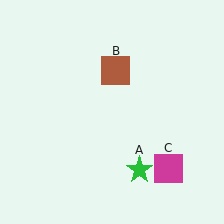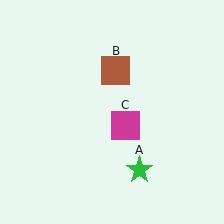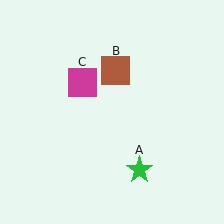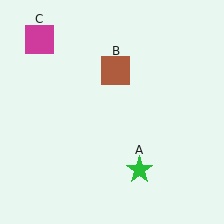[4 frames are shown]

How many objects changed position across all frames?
1 object changed position: magenta square (object C).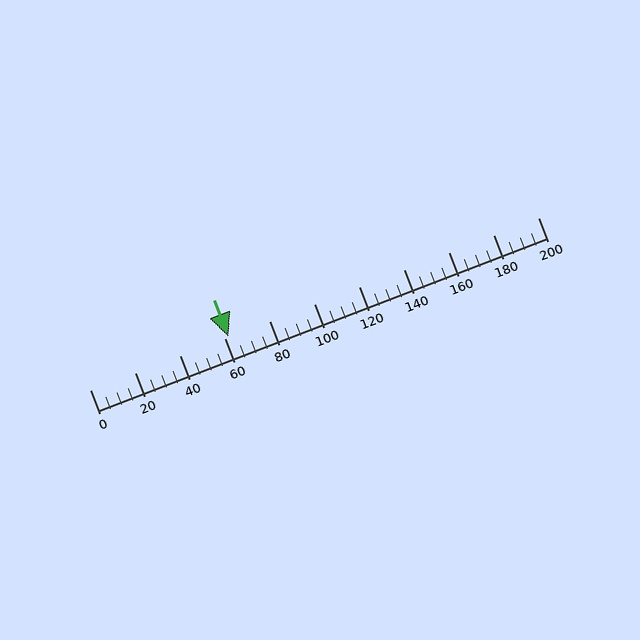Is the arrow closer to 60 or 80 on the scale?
The arrow is closer to 60.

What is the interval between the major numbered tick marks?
The major tick marks are spaced 20 units apart.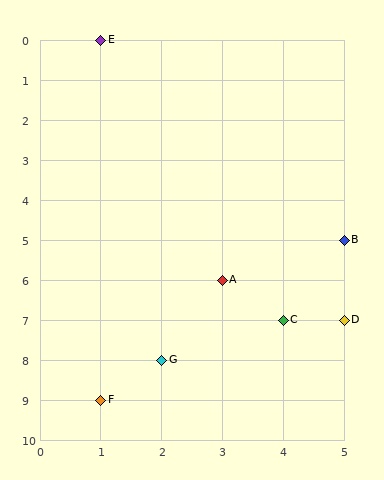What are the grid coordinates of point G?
Point G is at grid coordinates (2, 8).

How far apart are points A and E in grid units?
Points A and E are 2 columns and 6 rows apart (about 6.3 grid units diagonally).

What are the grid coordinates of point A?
Point A is at grid coordinates (3, 6).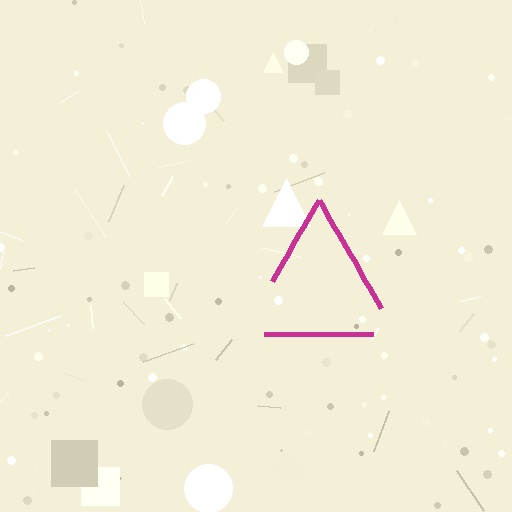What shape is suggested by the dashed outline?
The dashed outline suggests a triangle.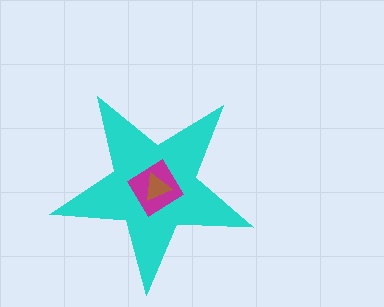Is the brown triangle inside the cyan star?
Yes.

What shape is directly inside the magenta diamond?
The brown triangle.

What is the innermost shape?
The brown triangle.